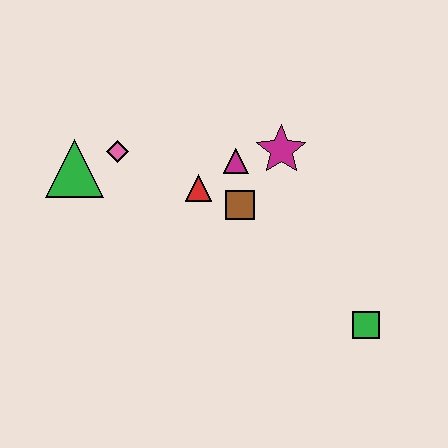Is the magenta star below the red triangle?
No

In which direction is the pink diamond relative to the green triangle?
The pink diamond is to the right of the green triangle.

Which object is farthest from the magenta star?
The green triangle is farthest from the magenta star.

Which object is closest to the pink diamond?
The green triangle is closest to the pink diamond.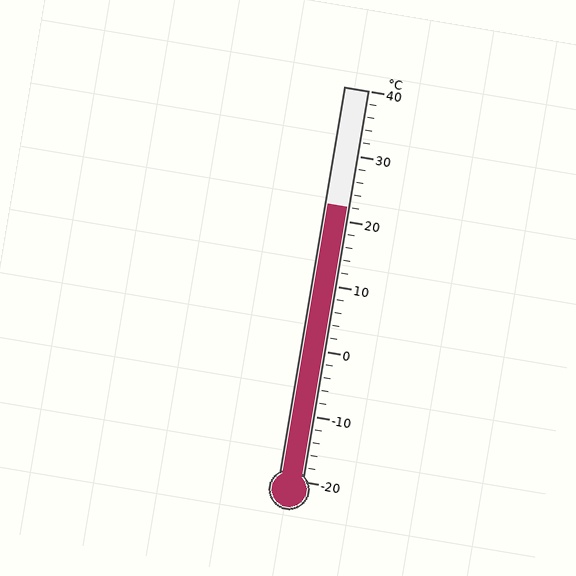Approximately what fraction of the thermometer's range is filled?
The thermometer is filled to approximately 70% of its range.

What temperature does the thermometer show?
The thermometer shows approximately 22°C.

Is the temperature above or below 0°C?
The temperature is above 0°C.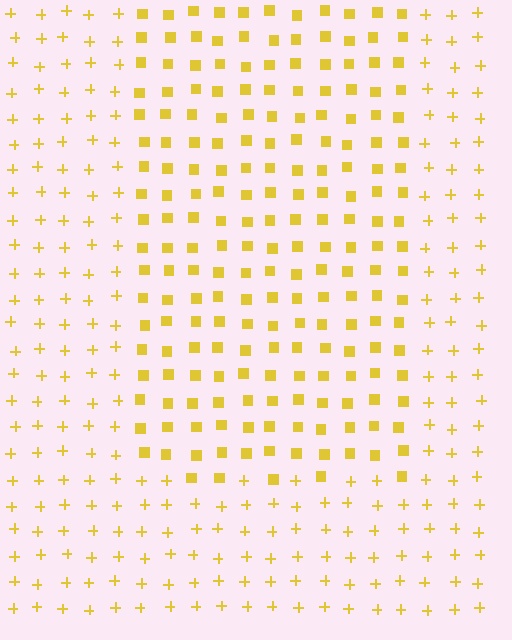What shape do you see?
I see a rectangle.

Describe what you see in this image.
The image is filled with small yellow elements arranged in a uniform grid. A rectangle-shaped region contains squares, while the surrounding area contains plus signs. The boundary is defined purely by the change in element shape.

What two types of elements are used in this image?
The image uses squares inside the rectangle region and plus signs outside it.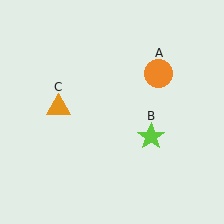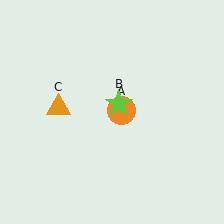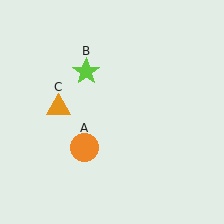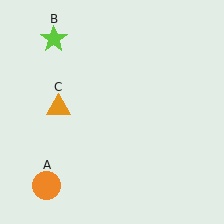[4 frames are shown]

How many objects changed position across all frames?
2 objects changed position: orange circle (object A), lime star (object B).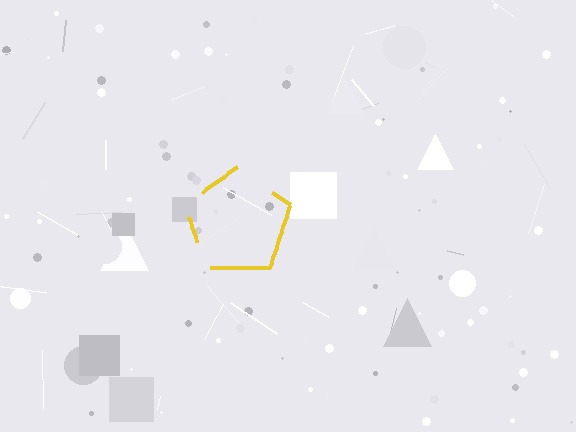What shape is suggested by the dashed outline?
The dashed outline suggests a pentagon.